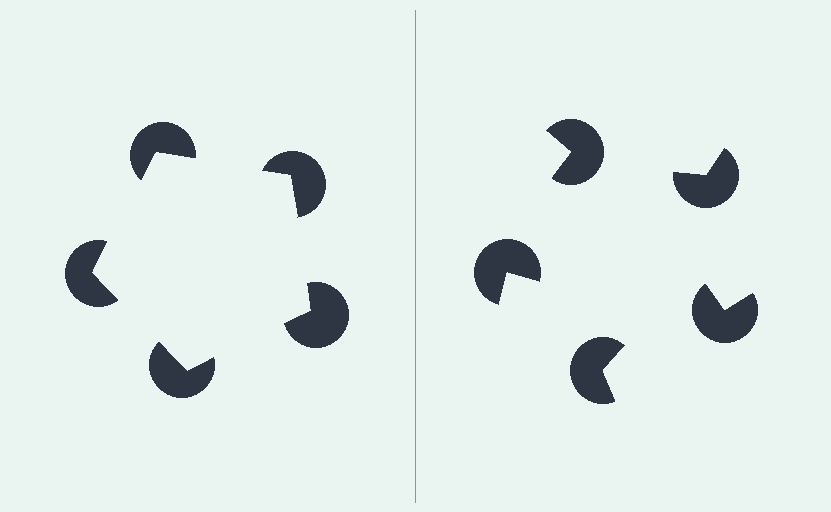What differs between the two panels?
The pac-man discs are positioned identically on both sides; only the wedge orientations differ. On the left they align to a pentagon; on the right they are misaligned.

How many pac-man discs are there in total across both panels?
10 — 5 on each side.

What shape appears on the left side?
An illusory pentagon.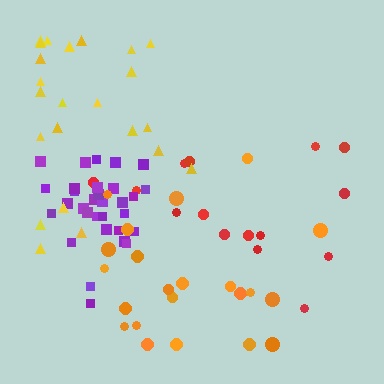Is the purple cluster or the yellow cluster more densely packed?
Purple.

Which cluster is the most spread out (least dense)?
Red.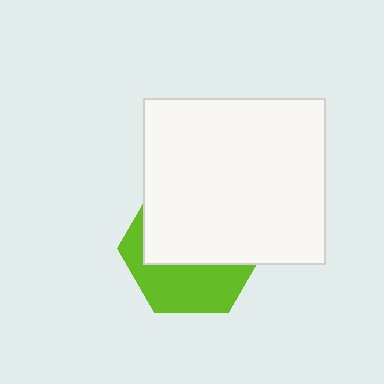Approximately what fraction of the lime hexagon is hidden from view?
Roughly 60% of the lime hexagon is hidden behind the white rectangle.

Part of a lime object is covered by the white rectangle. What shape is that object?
It is a hexagon.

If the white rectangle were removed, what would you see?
You would see the complete lime hexagon.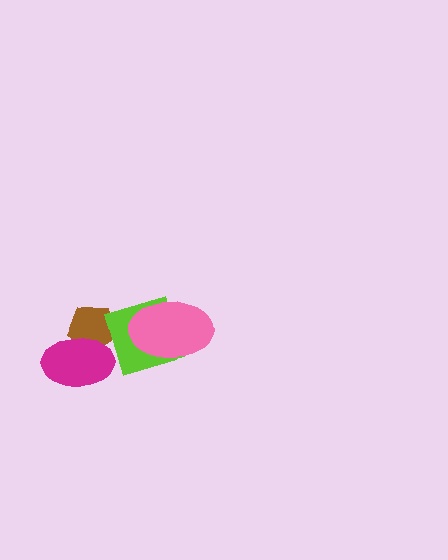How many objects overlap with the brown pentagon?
2 objects overlap with the brown pentagon.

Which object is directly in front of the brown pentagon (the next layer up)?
The magenta ellipse is directly in front of the brown pentagon.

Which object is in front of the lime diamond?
The pink ellipse is in front of the lime diamond.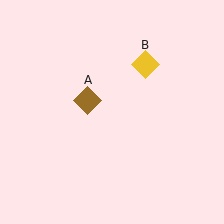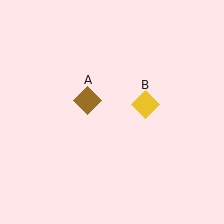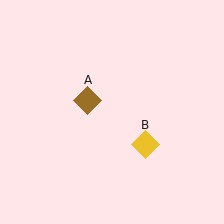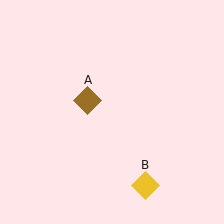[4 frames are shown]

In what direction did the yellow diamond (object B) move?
The yellow diamond (object B) moved down.